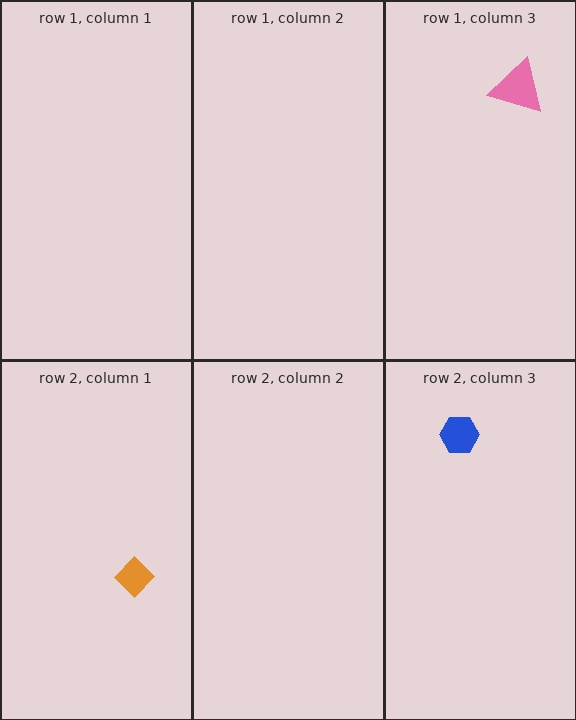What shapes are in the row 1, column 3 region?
The pink triangle.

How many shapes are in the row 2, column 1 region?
1.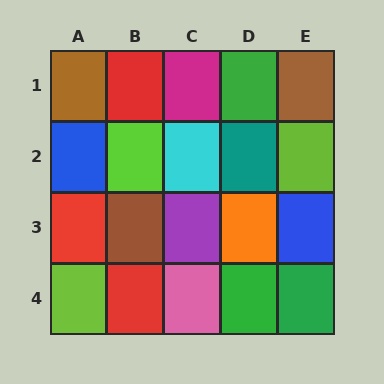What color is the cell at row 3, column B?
Brown.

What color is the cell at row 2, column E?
Lime.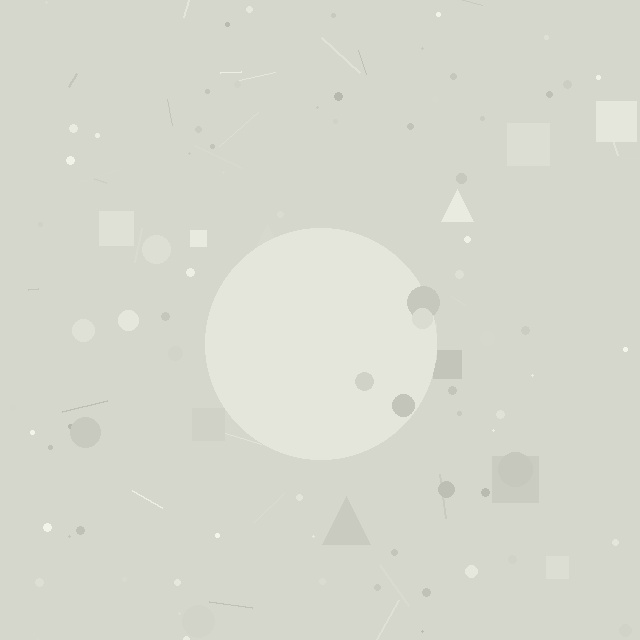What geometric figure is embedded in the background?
A circle is embedded in the background.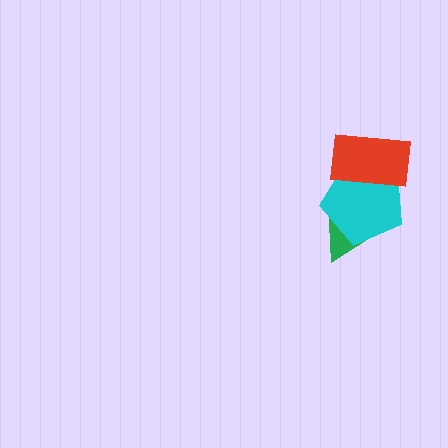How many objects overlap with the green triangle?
1 object overlaps with the green triangle.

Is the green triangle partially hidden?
Yes, it is partially covered by another shape.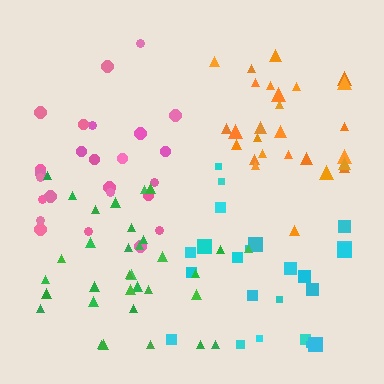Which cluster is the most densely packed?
Green.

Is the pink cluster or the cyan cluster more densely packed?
Pink.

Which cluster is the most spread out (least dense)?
Cyan.